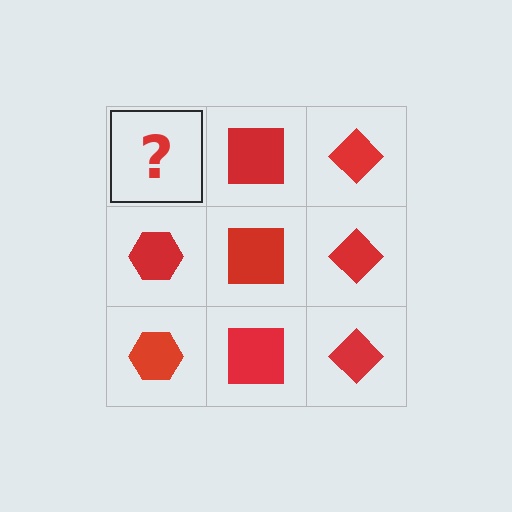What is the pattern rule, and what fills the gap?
The rule is that each column has a consistent shape. The gap should be filled with a red hexagon.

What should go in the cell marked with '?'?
The missing cell should contain a red hexagon.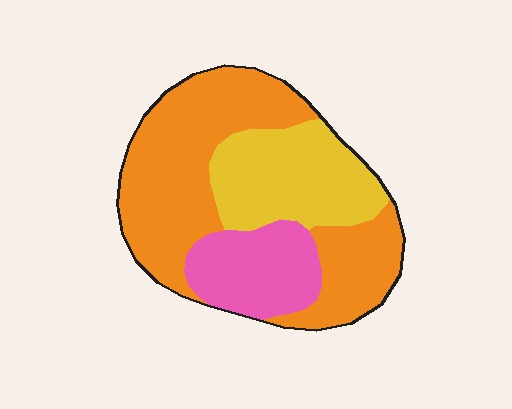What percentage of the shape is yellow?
Yellow covers around 25% of the shape.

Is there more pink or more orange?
Orange.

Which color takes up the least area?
Pink, at roughly 20%.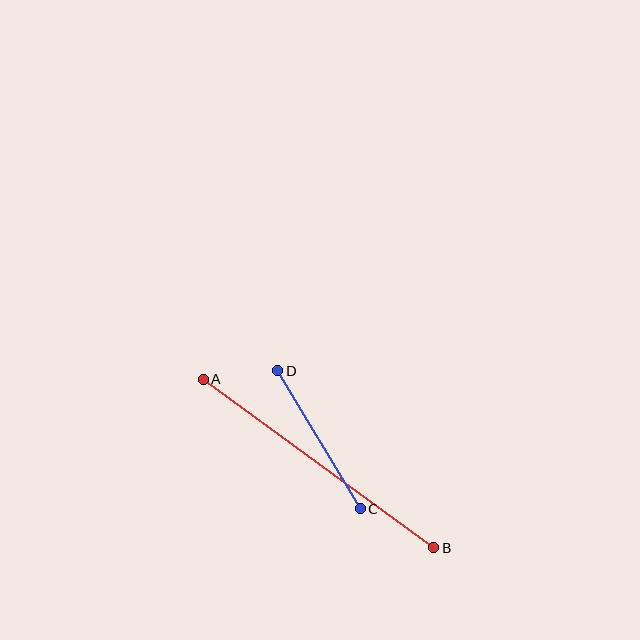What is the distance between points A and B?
The distance is approximately 285 pixels.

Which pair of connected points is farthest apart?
Points A and B are farthest apart.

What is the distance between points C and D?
The distance is approximately 161 pixels.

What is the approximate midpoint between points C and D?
The midpoint is at approximately (319, 440) pixels.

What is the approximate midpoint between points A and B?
The midpoint is at approximately (318, 464) pixels.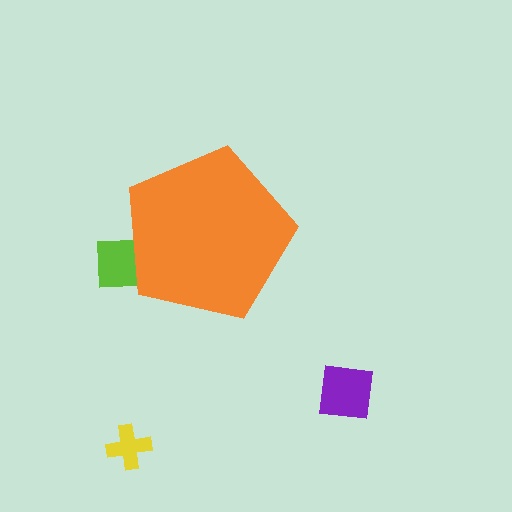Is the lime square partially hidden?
Yes, the lime square is partially hidden behind the orange pentagon.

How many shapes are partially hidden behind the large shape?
1 shape is partially hidden.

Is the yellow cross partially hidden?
No, the yellow cross is fully visible.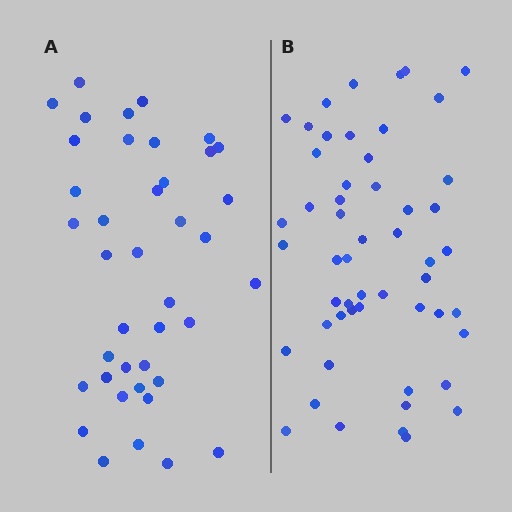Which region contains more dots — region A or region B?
Region B (the right region) has more dots.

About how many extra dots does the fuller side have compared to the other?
Region B has approximately 15 more dots than region A.